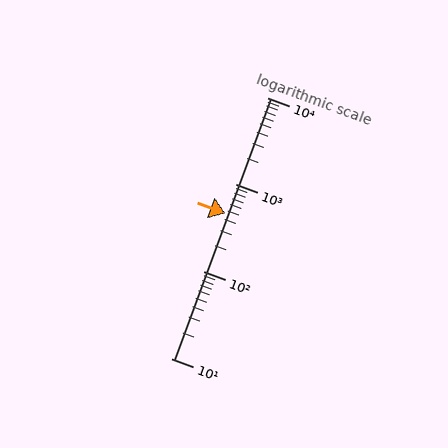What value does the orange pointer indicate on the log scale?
The pointer indicates approximately 460.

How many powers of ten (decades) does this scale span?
The scale spans 3 decades, from 10 to 10000.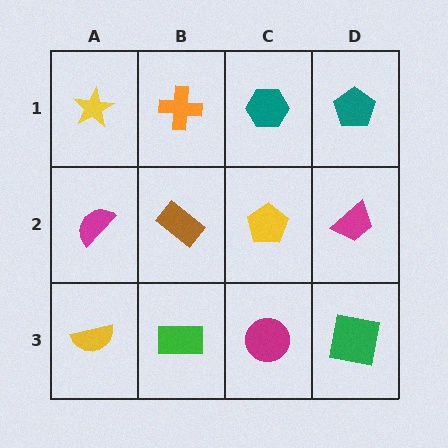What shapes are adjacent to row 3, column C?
A yellow pentagon (row 2, column C), a green rectangle (row 3, column B), a green square (row 3, column D).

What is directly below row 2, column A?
A yellow semicircle.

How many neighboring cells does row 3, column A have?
2.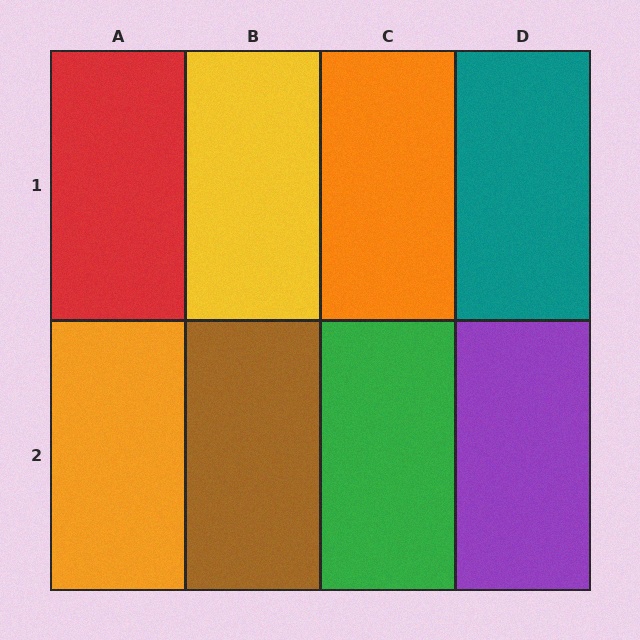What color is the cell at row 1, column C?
Orange.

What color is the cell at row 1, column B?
Yellow.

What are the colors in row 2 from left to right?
Orange, brown, green, purple.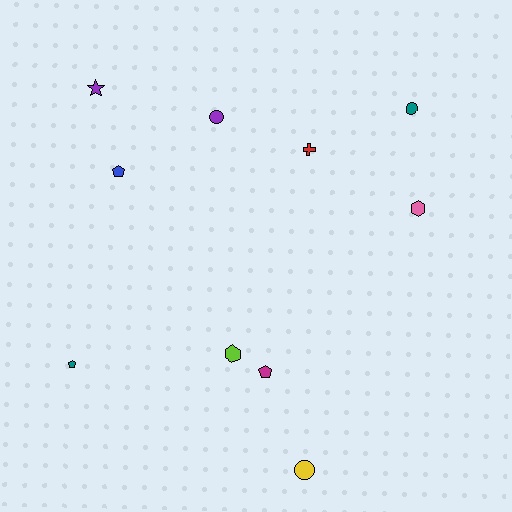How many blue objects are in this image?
There is 1 blue object.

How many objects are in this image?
There are 10 objects.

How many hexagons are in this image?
There are 2 hexagons.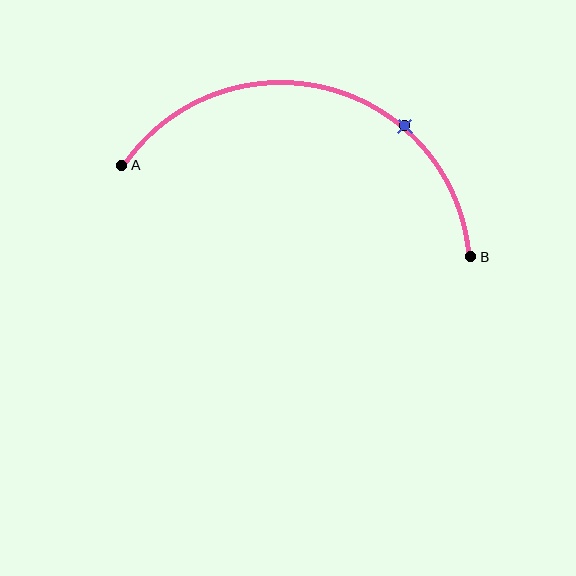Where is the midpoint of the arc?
The arc midpoint is the point on the curve farthest from the straight line joining A and B. It sits above that line.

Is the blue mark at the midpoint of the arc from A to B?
No. The blue mark lies on the arc but is closer to endpoint B. The arc midpoint would be at the point on the curve equidistant along the arc from both A and B.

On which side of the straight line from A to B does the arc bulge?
The arc bulges above the straight line connecting A and B.